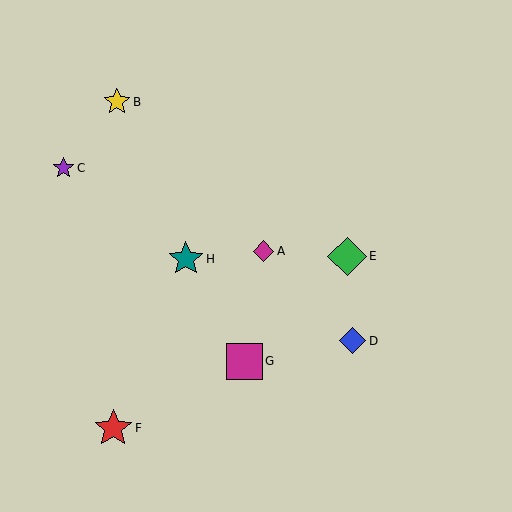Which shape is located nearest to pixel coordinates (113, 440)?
The red star (labeled F) at (113, 428) is nearest to that location.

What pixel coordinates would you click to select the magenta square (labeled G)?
Click at (244, 361) to select the magenta square G.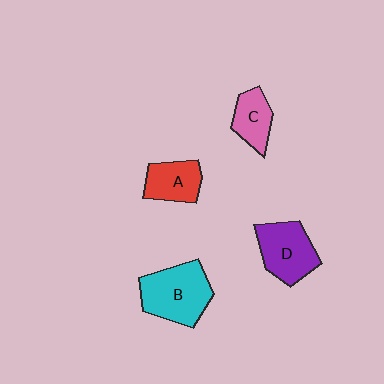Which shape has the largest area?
Shape B (cyan).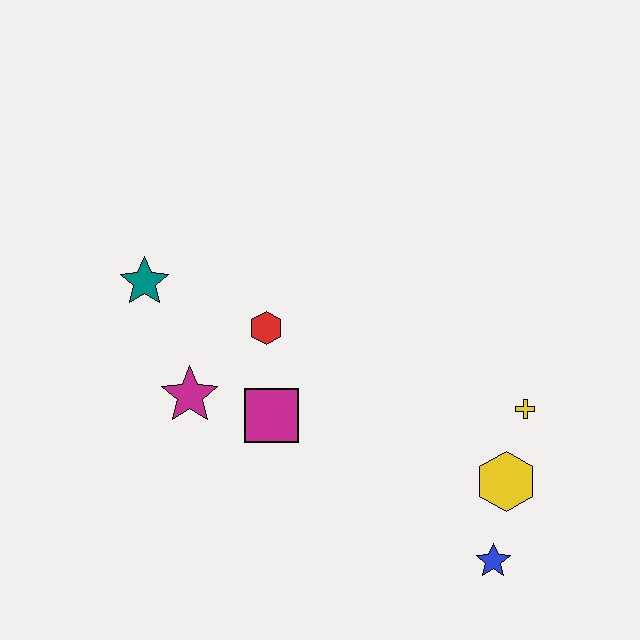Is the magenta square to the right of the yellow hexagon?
No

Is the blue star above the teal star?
No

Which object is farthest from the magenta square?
The blue star is farthest from the magenta square.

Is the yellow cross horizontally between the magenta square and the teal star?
No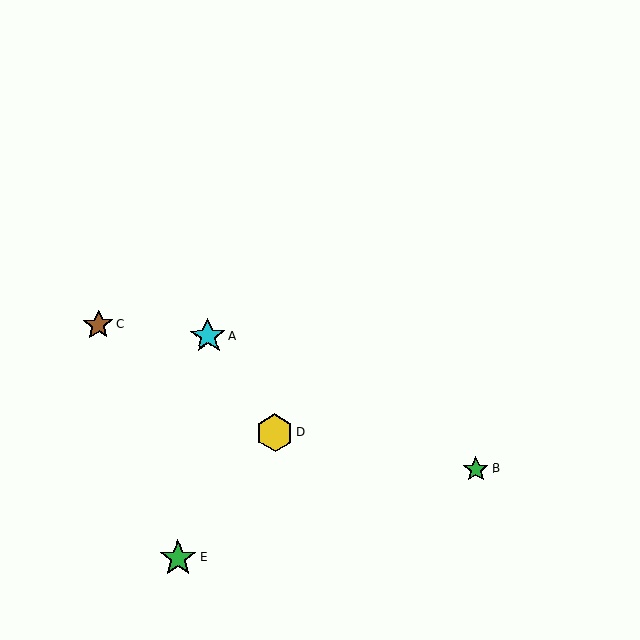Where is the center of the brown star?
The center of the brown star is at (98, 325).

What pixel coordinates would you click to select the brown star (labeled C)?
Click at (98, 325) to select the brown star C.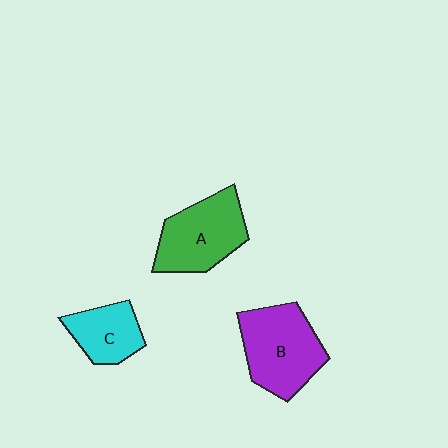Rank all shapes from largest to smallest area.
From largest to smallest: B (purple), A (green), C (cyan).